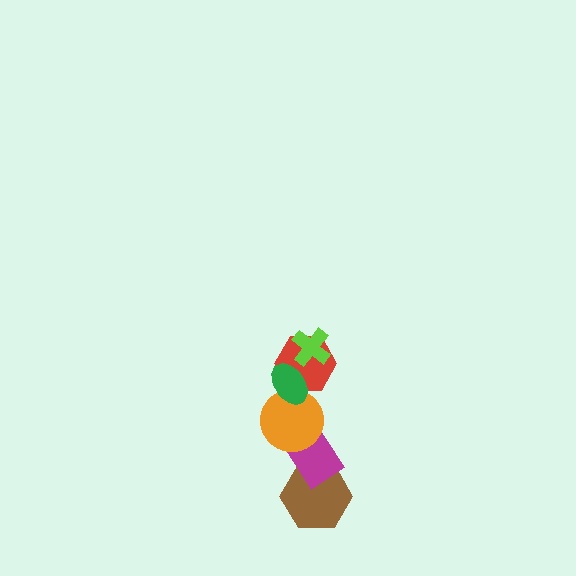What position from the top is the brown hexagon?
The brown hexagon is 6th from the top.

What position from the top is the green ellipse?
The green ellipse is 2nd from the top.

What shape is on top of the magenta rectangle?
The orange circle is on top of the magenta rectangle.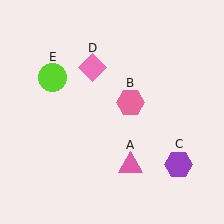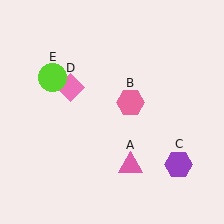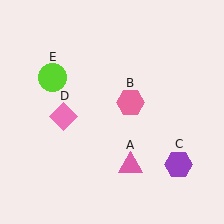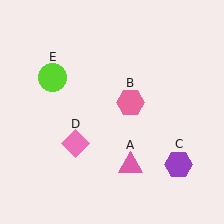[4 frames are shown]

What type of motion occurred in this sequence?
The pink diamond (object D) rotated counterclockwise around the center of the scene.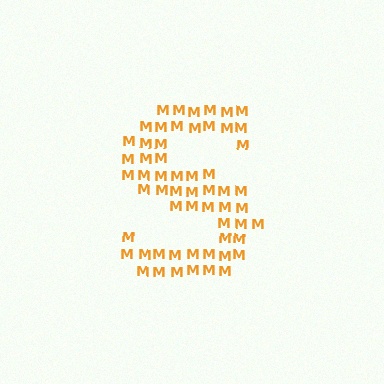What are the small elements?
The small elements are letter M's.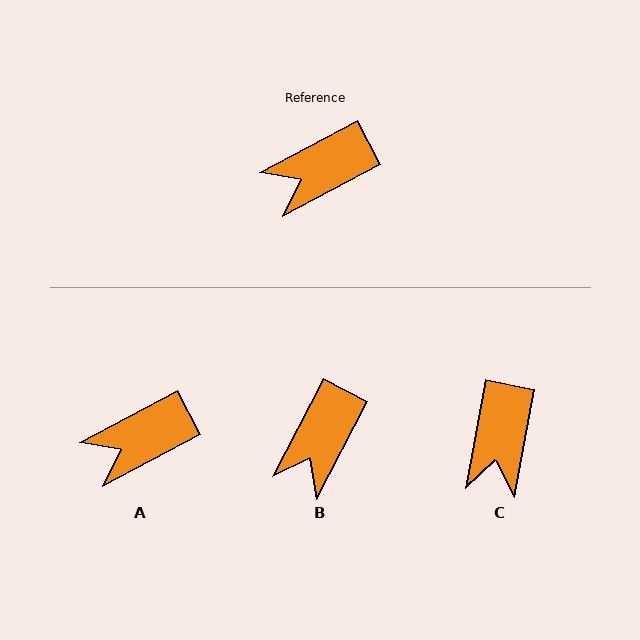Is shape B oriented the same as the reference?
No, it is off by about 34 degrees.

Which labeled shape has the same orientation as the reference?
A.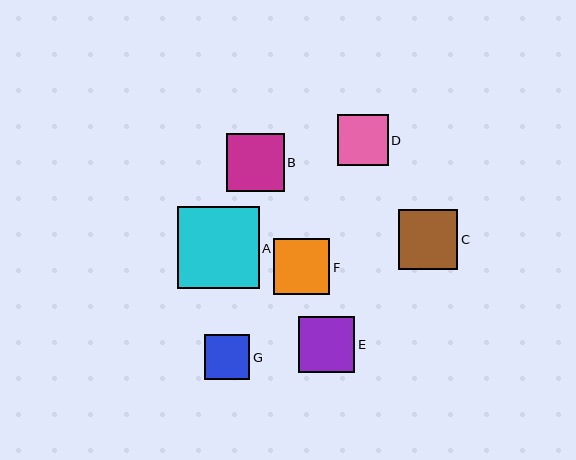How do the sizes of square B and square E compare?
Square B and square E are approximately the same size.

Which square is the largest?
Square A is the largest with a size of approximately 81 pixels.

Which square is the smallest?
Square G is the smallest with a size of approximately 45 pixels.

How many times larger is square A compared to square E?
Square A is approximately 1.4 times the size of square E.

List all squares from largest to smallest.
From largest to smallest: A, C, B, E, F, D, G.